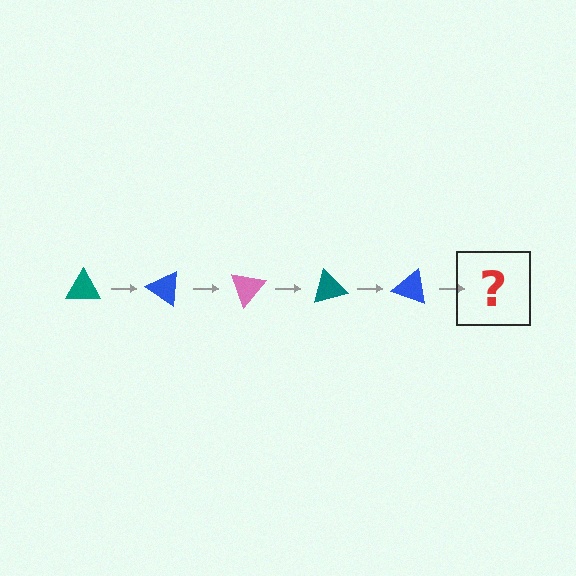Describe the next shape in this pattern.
It should be a pink triangle, rotated 175 degrees from the start.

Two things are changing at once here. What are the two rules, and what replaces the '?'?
The two rules are that it rotates 35 degrees each step and the color cycles through teal, blue, and pink. The '?' should be a pink triangle, rotated 175 degrees from the start.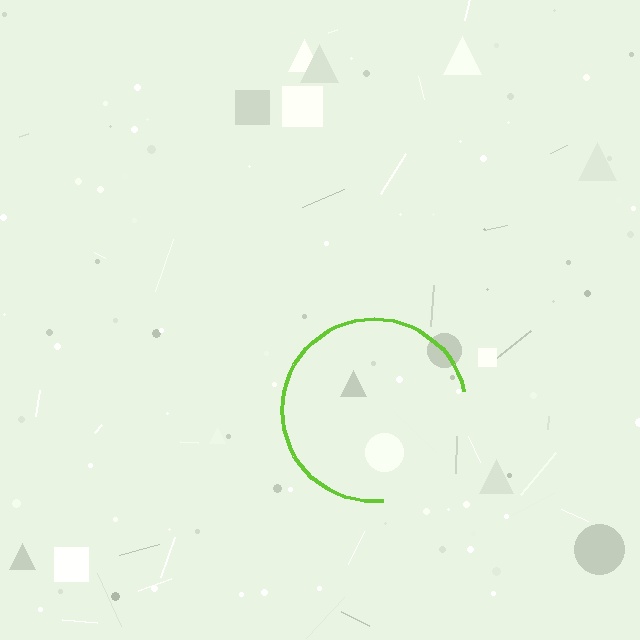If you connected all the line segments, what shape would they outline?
They would outline a circle.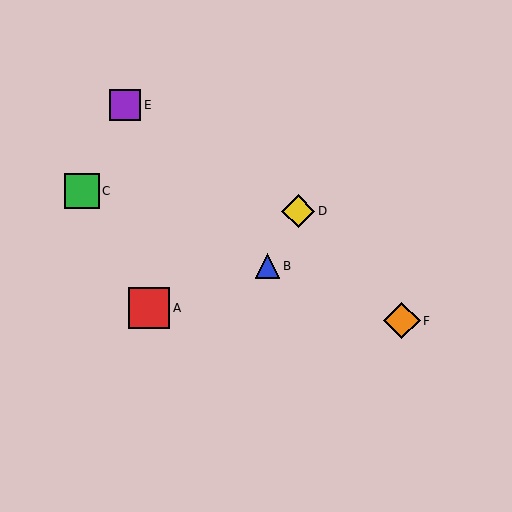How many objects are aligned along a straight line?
3 objects (B, C, F) are aligned along a straight line.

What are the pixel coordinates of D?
Object D is at (298, 211).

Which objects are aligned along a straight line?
Objects B, C, F are aligned along a straight line.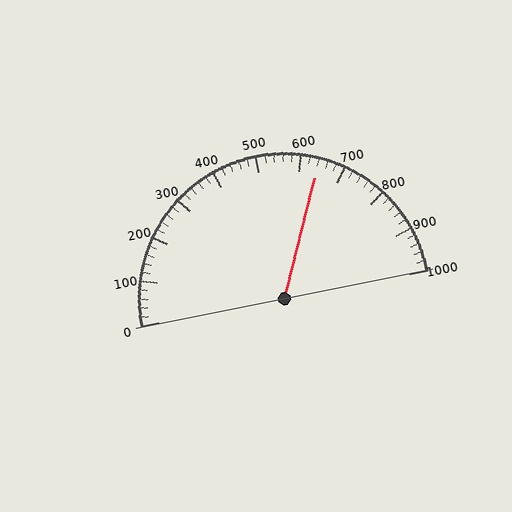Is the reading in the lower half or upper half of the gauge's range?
The reading is in the upper half of the range (0 to 1000).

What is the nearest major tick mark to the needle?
The nearest major tick mark is 600.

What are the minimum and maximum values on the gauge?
The gauge ranges from 0 to 1000.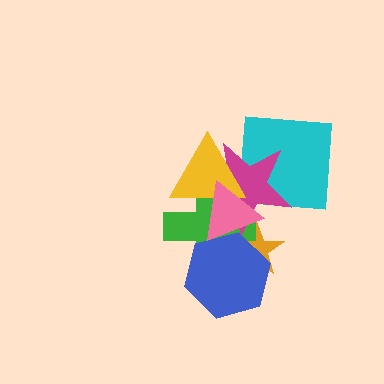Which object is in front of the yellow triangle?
The pink triangle is in front of the yellow triangle.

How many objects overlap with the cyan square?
1 object overlaps with the cyan square.